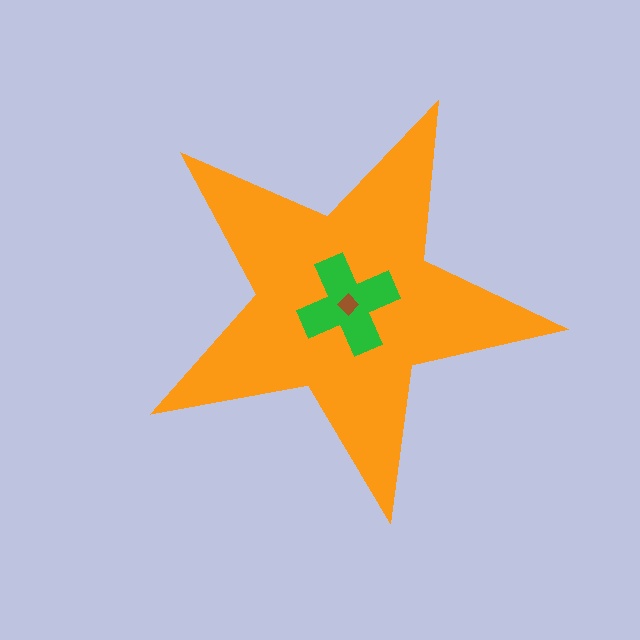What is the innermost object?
The brown diamond.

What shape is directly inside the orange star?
The green cross.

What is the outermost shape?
The orange star.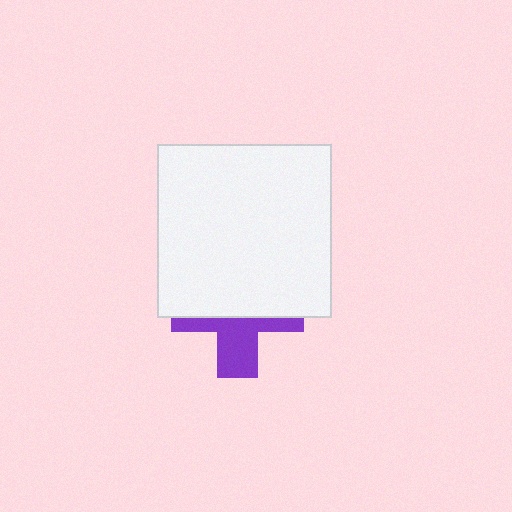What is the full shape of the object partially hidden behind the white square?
The partially hidden object is a purple cross.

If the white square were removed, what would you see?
You would see the complete purple cross.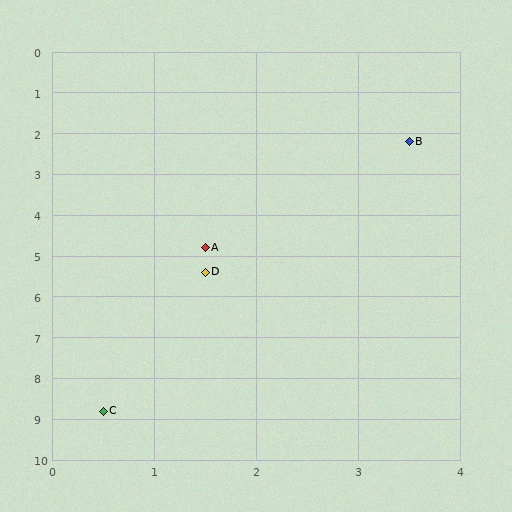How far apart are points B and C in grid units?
Points B and C are about 7.2 grid units apart.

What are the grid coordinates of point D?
Point D is at approximately (1.5, 5.4).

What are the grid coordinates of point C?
Point C is at approximately (0.5, 8.8).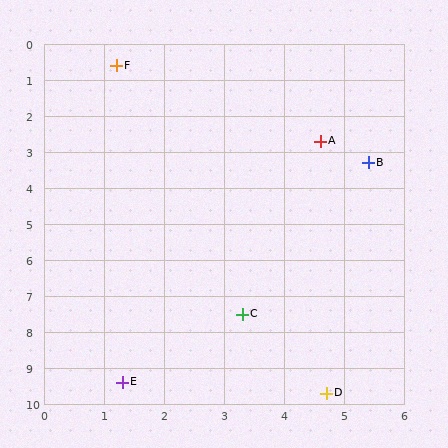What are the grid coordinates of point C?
Point C is at approximately (3.3, 7.5).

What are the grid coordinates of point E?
Point E is at approximately (1.3, 9.4).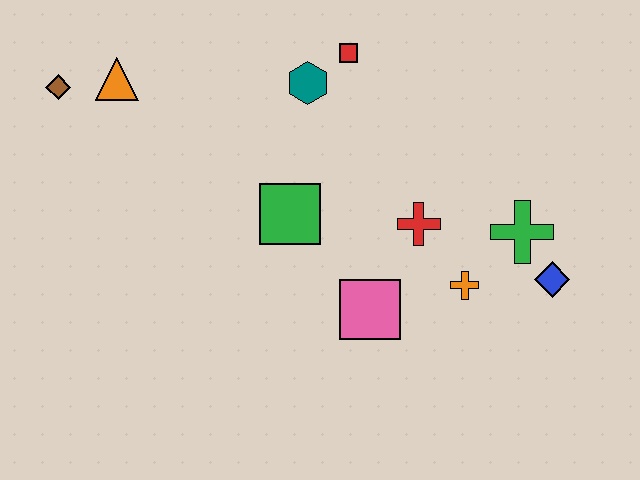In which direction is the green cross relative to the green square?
The green cross is to the right of the green square.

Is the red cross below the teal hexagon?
Yes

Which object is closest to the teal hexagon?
The red square is closest to the teal hexagon.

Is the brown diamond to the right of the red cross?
No